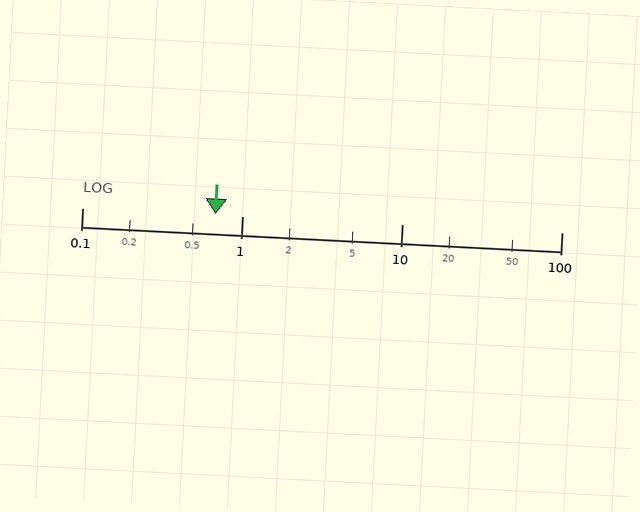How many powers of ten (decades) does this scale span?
The scale spans 3 decades, from 0.1 to 100.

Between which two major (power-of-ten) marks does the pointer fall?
The pointer is between 0.1 and 1.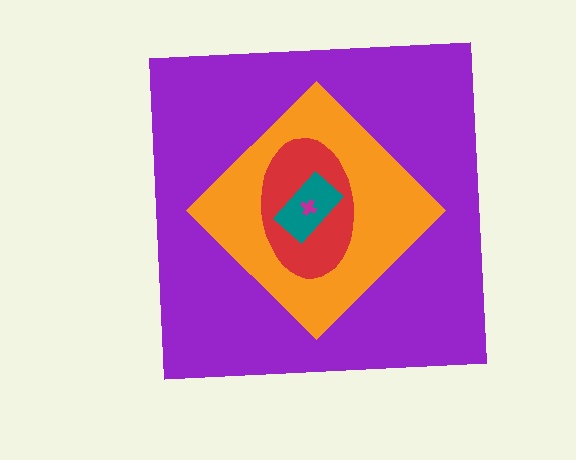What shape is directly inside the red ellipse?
The teal rectangle.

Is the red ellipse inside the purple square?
Yes.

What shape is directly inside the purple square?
The orange diamond.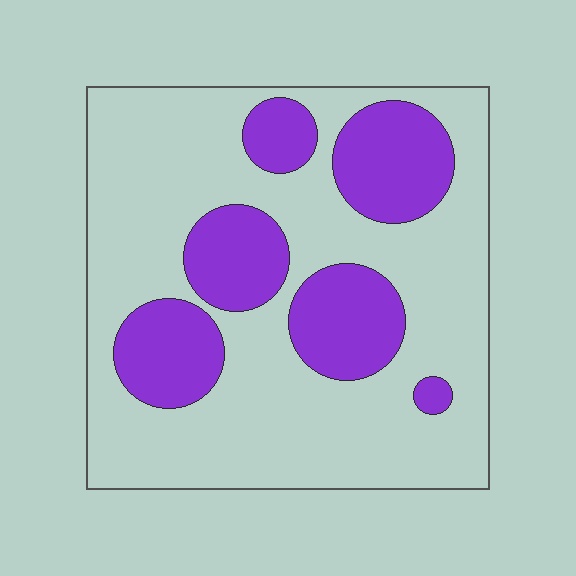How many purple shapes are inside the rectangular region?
6.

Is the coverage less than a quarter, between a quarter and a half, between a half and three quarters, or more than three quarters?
Between a quarter and a half.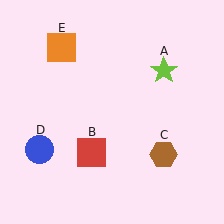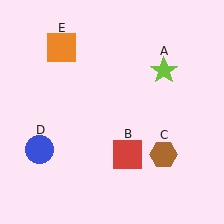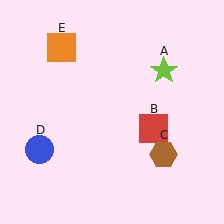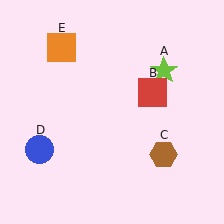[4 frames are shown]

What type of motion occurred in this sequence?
The red square (object B) rotated counterclockwise around the center of the scene.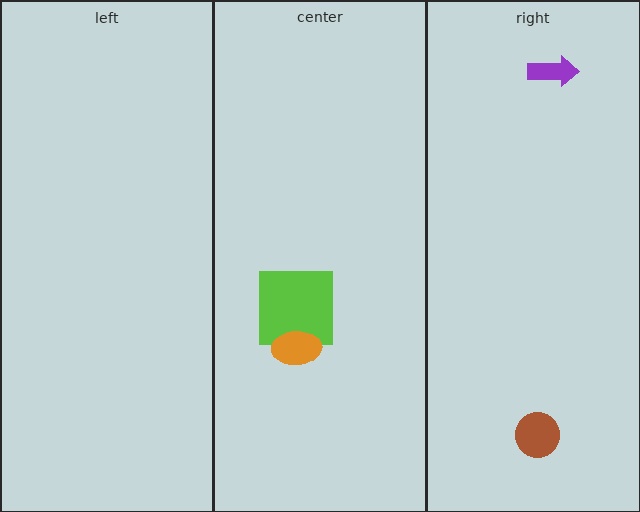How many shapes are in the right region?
2.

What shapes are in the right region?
The brown circle, the purple arrow.